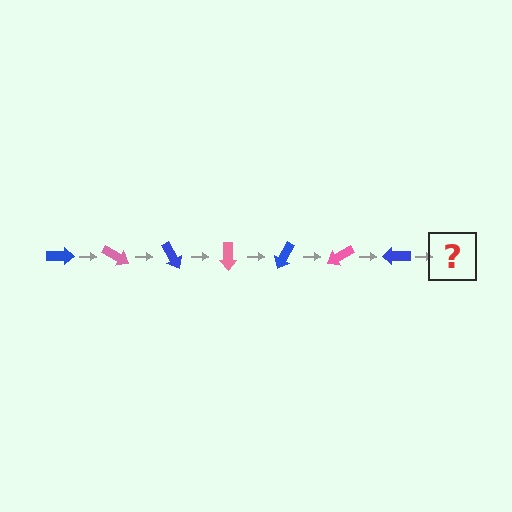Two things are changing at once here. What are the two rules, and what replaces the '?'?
The two rules are that it rotates 30 degrees each step and the color cycles through blue and pink. The '?' should be a pink arrow, rotated 210 degrees from the start.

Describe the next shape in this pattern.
It should be a pink arrow, rotated 210 degrees from the start.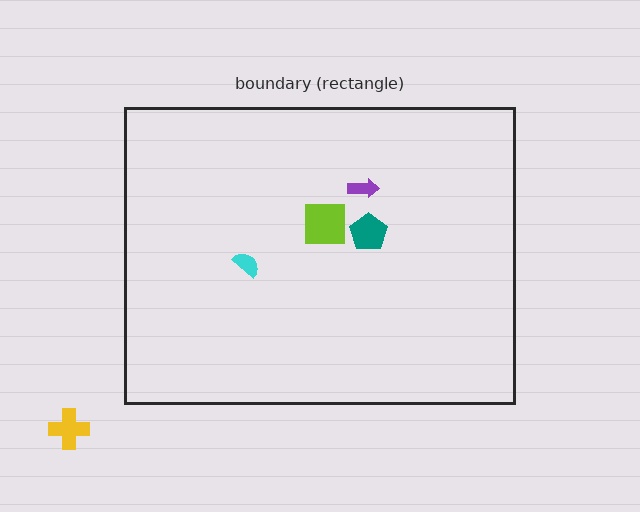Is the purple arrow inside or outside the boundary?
Inside.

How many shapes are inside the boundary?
4 inside, 1 outside.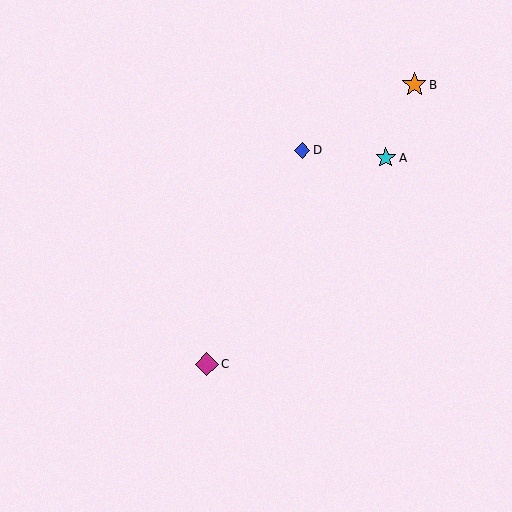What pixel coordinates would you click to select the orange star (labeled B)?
Click at (414, 84) to select the orange star B.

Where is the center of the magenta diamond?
The center of the magenta diamond is at (207, 364).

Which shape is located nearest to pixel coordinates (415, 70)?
The orange star (labeled B) at (414, 84) is nearest to that location.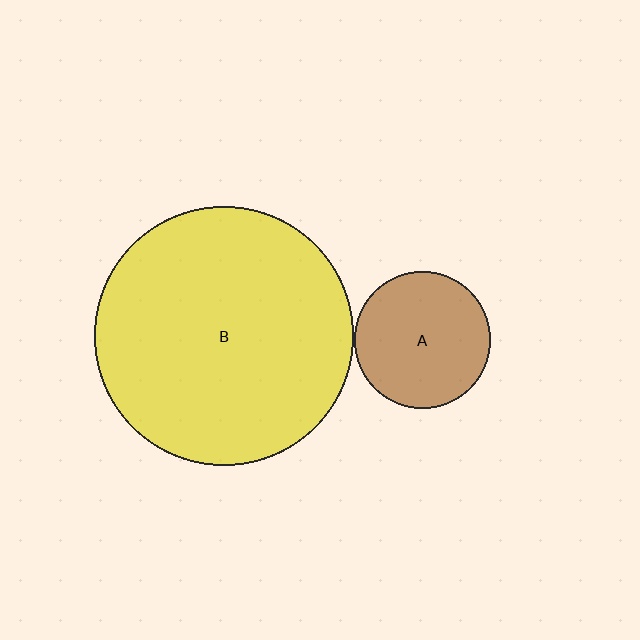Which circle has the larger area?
Circle B (yellow).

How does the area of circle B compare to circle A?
Approximately 3.6 times.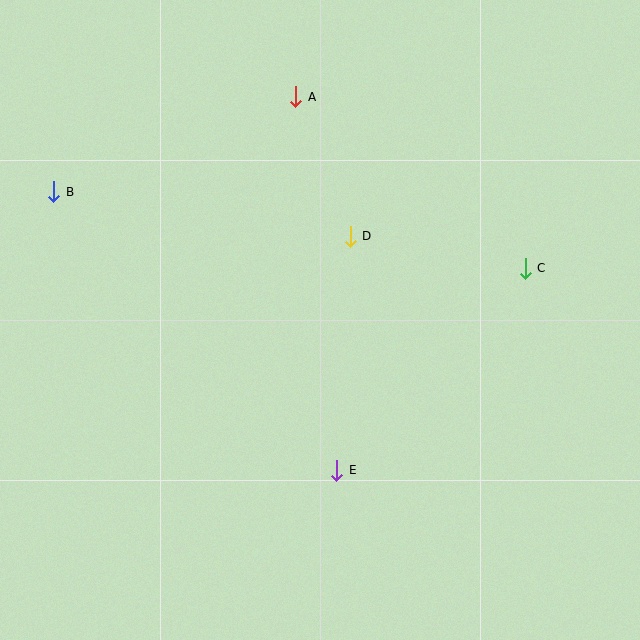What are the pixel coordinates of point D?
Point D is at (350, 236).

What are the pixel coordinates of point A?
Point A is at (296, 97).